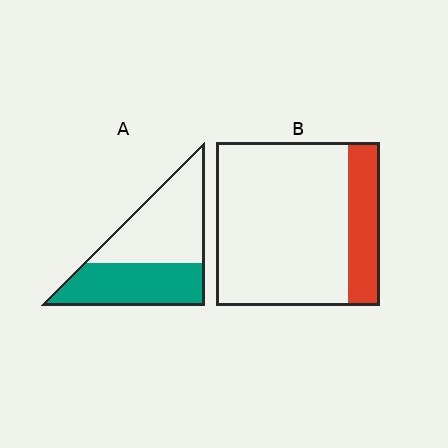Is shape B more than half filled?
No.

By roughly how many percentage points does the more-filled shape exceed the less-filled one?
By roughly 25 percentage points (A over B).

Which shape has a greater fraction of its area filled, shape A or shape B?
Shape A.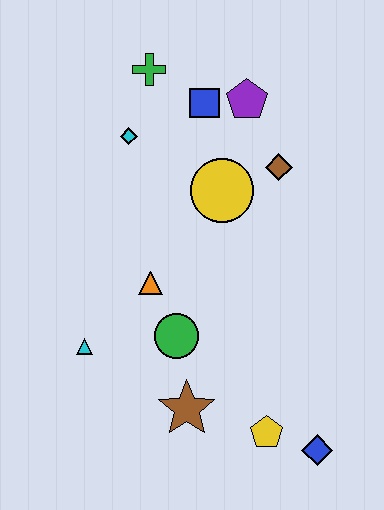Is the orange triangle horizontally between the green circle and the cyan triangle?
Yes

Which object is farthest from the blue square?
The blue diamond is farthest from the blue square.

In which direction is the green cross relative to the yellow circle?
The green cross is above the yellow circle.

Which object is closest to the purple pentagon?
The blue square is closest to the purple pentagon.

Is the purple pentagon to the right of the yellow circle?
Yes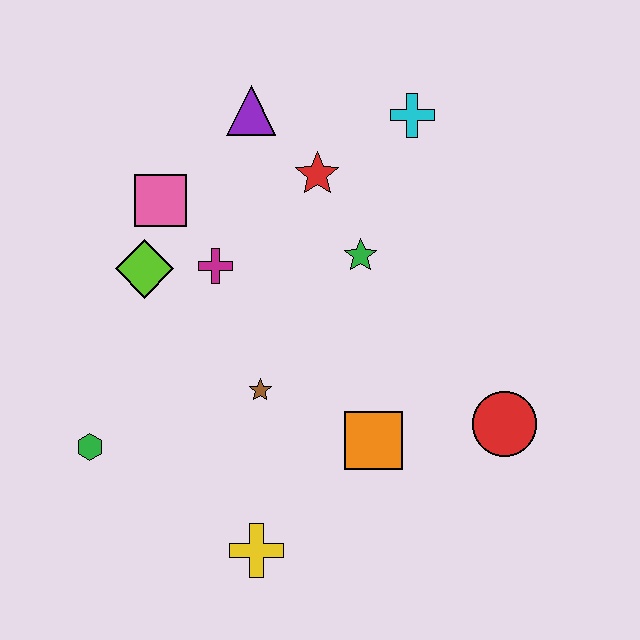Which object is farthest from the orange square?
The purple triangle is farthest from the orange square.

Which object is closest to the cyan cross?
The red star is closest to the cyan cross.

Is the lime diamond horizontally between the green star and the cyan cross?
No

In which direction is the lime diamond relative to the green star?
The lime diamond is to the left of the green star.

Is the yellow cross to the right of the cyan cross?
No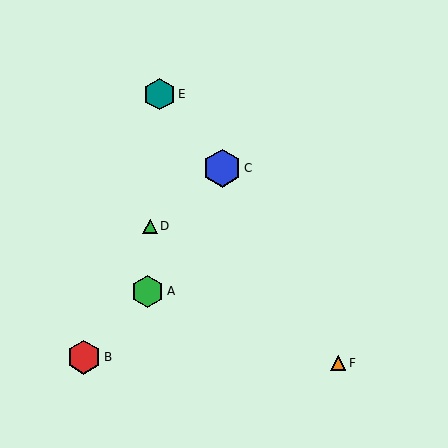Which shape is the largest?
The blue hexagon (labeled C) is the largest.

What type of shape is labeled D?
Shape D is a green triangle.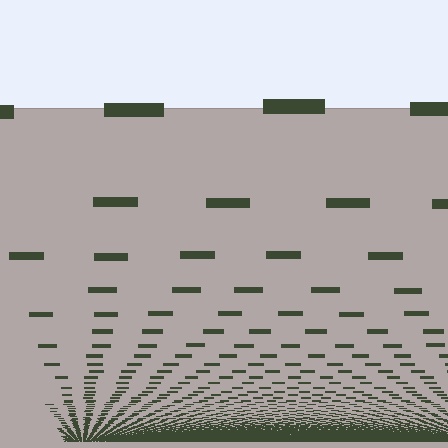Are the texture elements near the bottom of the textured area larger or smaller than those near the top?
Smaller. The gradient is inverted — elements near the bottom are smaller and denser.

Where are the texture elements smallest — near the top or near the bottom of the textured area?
Near the bottom.